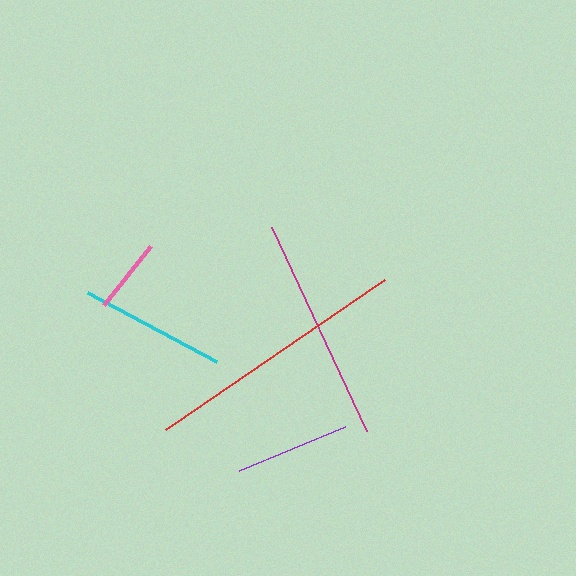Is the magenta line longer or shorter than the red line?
The red line is longer than the magenta line.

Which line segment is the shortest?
The pink line is the shortest at approximately 75 pixels.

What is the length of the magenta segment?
The magenta segment is approximately 224 pixels long.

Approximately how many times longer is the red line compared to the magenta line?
The red line is approximately 1.2 times the length of the magenta line.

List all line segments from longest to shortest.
From longest to shortest: red, magenta, cyan, purple, pink.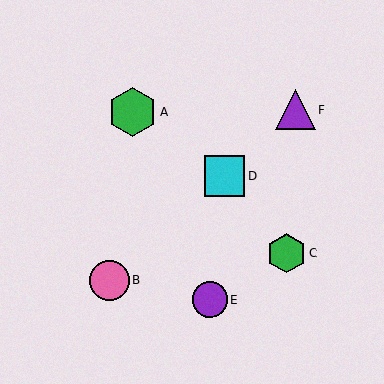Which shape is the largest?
The green hexagon (labeled A) is the largest.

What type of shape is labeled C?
Shape C is a green hexagon.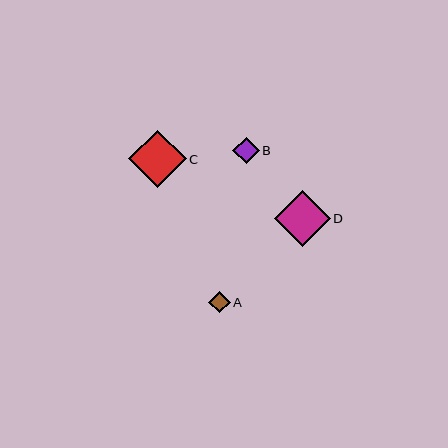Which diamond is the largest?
Diamond C is the largest with a size of approximately 57 pixels.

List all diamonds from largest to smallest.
From largest to smallest: C, D, B, A.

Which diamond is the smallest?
Diamond A is the smallest with a size of approximately 21 pixels.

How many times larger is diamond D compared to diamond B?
Diamond D is approximately 2.1 times the size of diamond B.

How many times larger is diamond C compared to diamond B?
Diamond C is approximately 2.2 times the size of diamond B.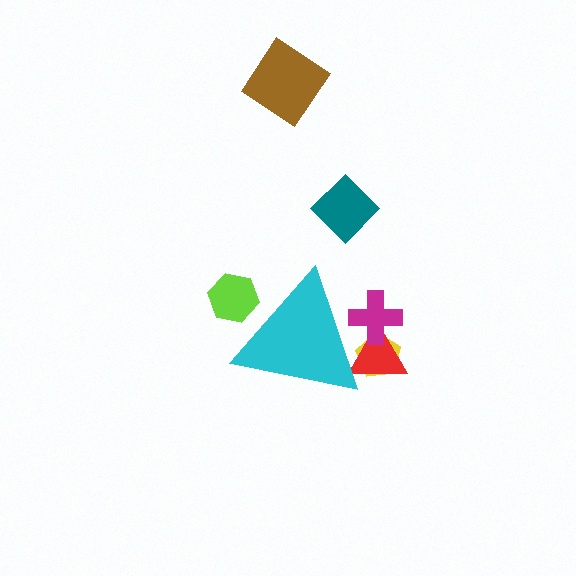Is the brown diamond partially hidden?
No, the brown diamond is fully visible.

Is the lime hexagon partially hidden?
Yes, the lime hexagon is partially hidden behind the cyan triangle.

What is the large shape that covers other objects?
A cyan triangle.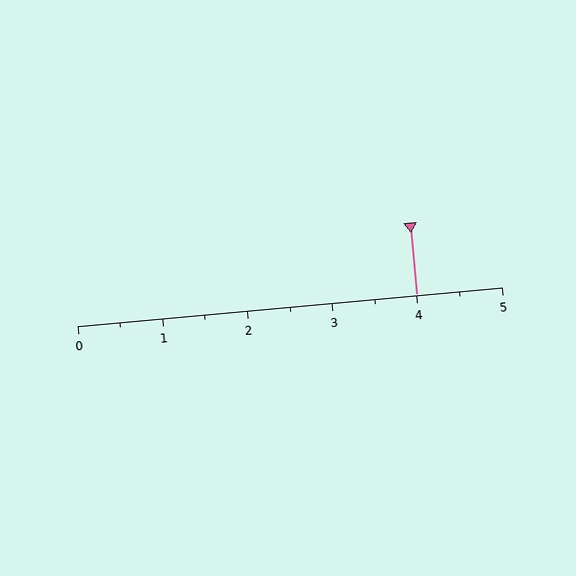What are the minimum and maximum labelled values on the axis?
The axis runs from 0 to 5.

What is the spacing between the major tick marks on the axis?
The major ticks are spaced 1 apart.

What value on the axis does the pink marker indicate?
The marker indicates approximately 4.